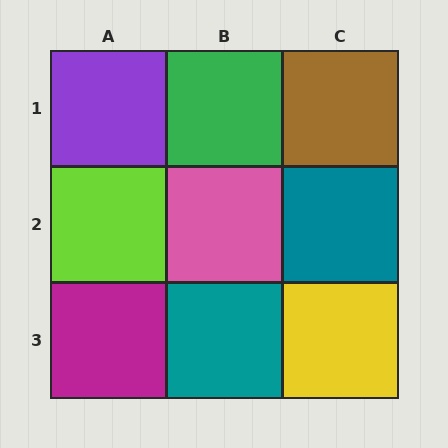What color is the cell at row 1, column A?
Purple.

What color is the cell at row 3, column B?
Teal.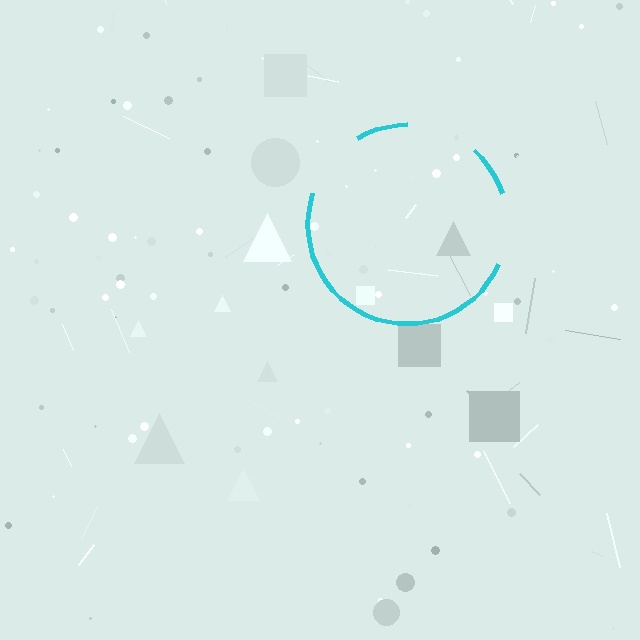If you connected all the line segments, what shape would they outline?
They would outline a circle.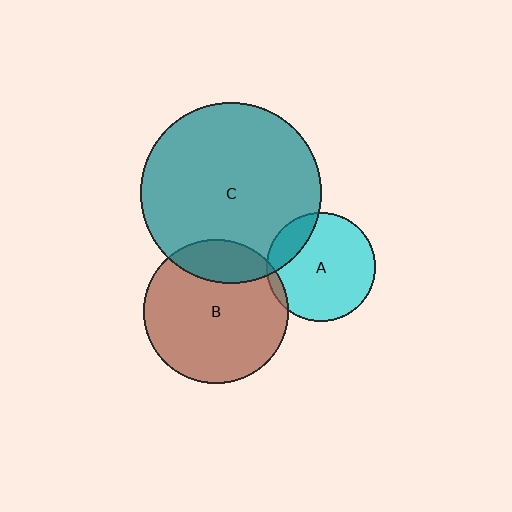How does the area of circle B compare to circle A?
Approximately 1.8 times.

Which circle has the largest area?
Circle C (teal).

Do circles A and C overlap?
Yes.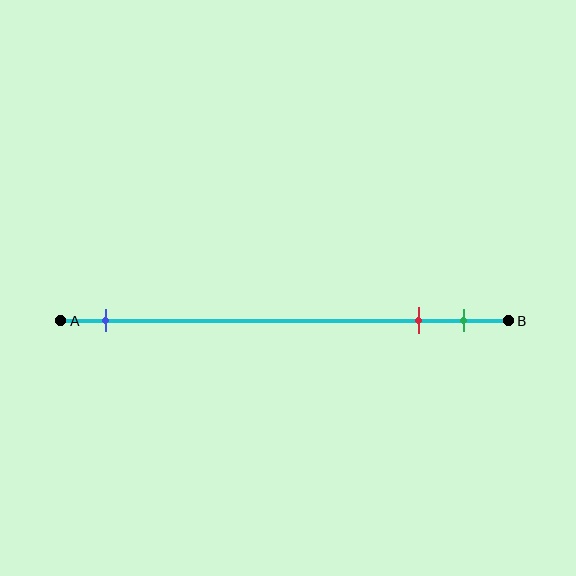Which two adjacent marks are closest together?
The red and green marks are the closest adjacent pair.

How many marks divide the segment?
There are 3 marks dividing the segment.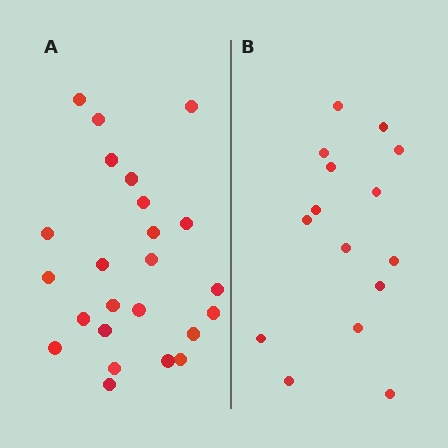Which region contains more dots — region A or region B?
Region A (the left region) has more dots.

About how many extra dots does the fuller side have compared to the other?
Region A has roughly 8 or so more dots than region B.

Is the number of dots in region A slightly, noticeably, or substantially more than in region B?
Region A has substantially more. The ratio is roughly 1.6 to 1.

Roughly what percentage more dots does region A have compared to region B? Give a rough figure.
About 60% more.